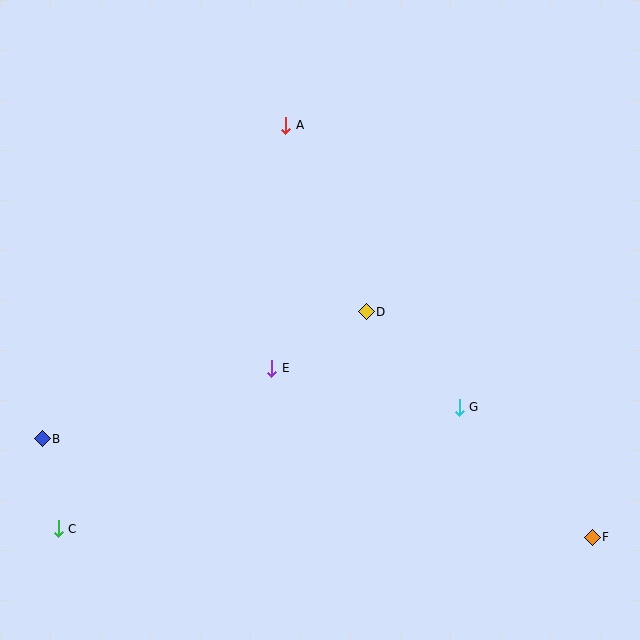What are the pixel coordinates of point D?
Point D is at (366, 312).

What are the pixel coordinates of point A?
Point A is at (286, 125).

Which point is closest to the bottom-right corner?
Point F is closest to the bottom-right corner.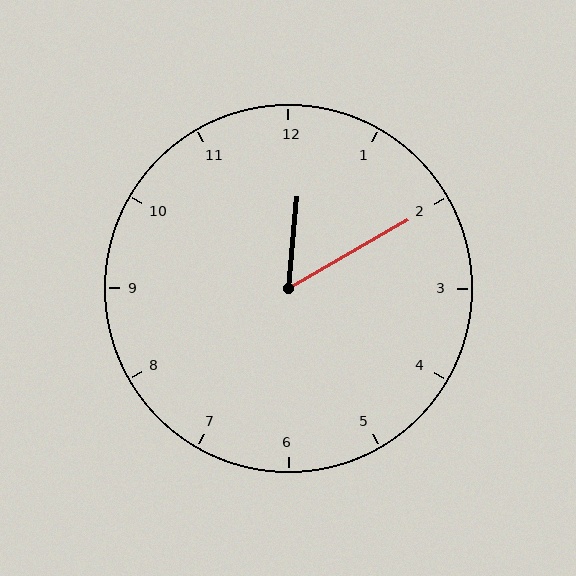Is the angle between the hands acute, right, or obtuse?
It is acute.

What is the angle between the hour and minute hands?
Approximately 55 degrees.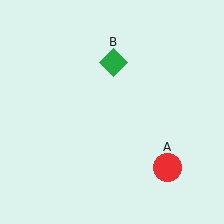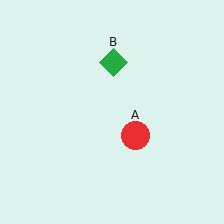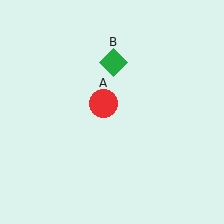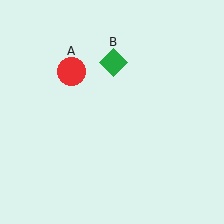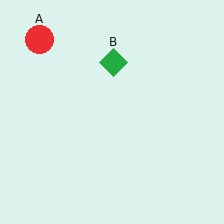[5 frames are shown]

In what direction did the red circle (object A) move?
The red circle (object A) moved up and to the left.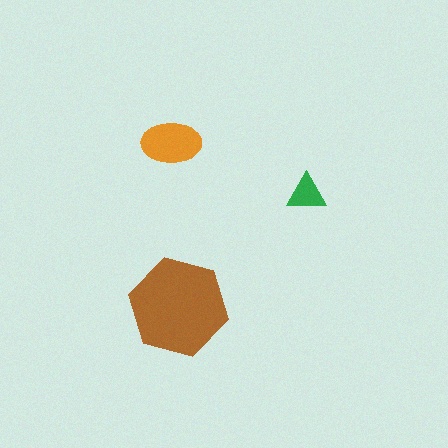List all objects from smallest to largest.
The green triangle, the orange ellipse, the brown hexagon.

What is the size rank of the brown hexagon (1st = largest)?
1st.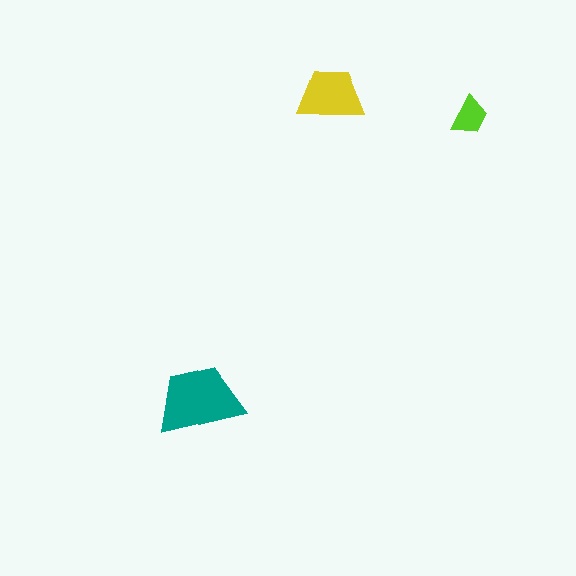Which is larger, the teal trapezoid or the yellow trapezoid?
The teal one.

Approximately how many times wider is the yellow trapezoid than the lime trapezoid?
About 1.5 times wider.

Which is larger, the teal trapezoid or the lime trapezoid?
The teal one.